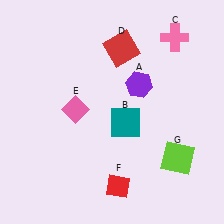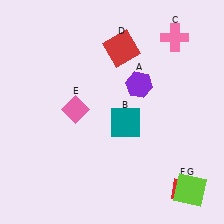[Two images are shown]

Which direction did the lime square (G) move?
The lime square (G) moved down.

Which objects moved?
The objects that moved are: the red diamond (F), the lime square (G).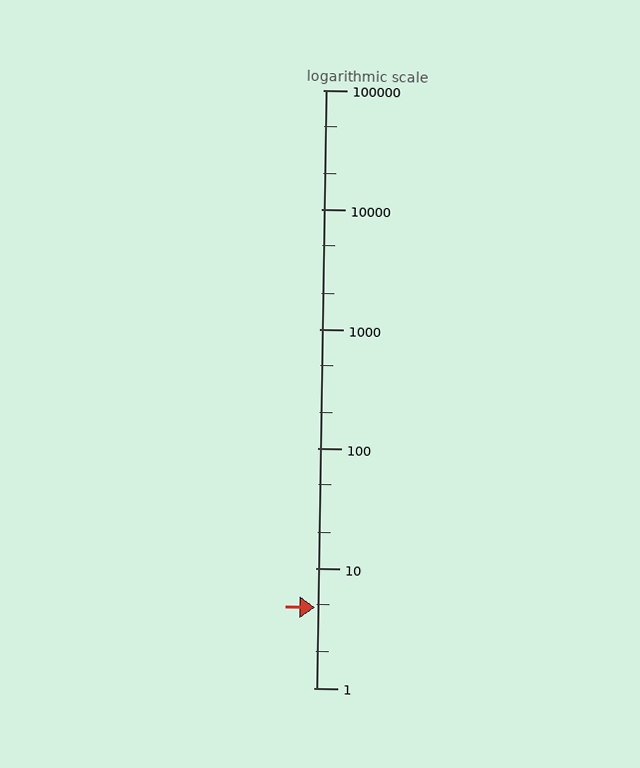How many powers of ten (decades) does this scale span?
The scale spans 5 decades, from 1 to 100000.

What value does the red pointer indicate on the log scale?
The pointer indicates approximately 4.7.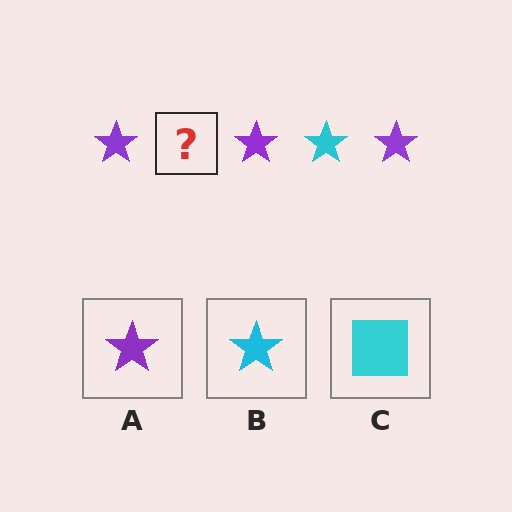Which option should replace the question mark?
Option B.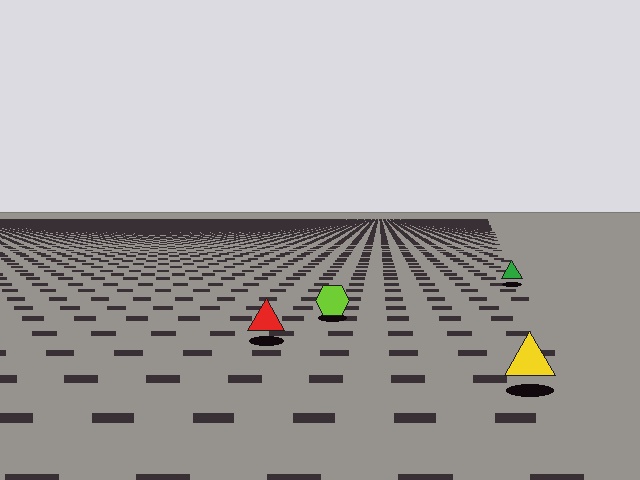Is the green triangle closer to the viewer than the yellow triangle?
No. The yellow triangle is closer — you can tell from the texture gradient: the ground texture is coarser near it.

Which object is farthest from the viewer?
The green triangle is farthest from the viewer. It appears smaller and the ground texture around it is denser.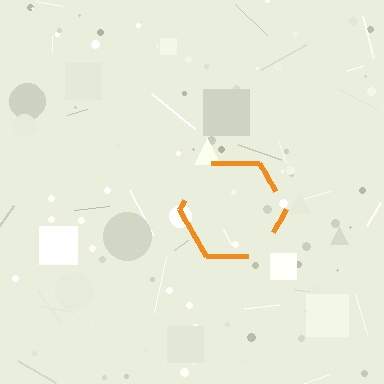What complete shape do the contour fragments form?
The contour fragments form a hexagon.